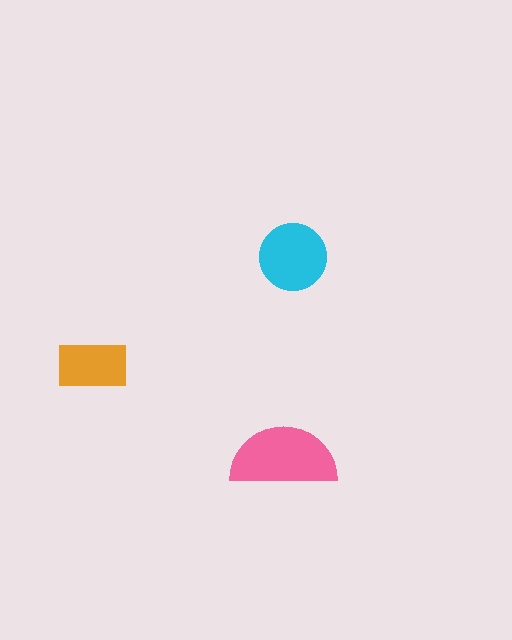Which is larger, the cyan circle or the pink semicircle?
The pink semicircle.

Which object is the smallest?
The orange rectangle.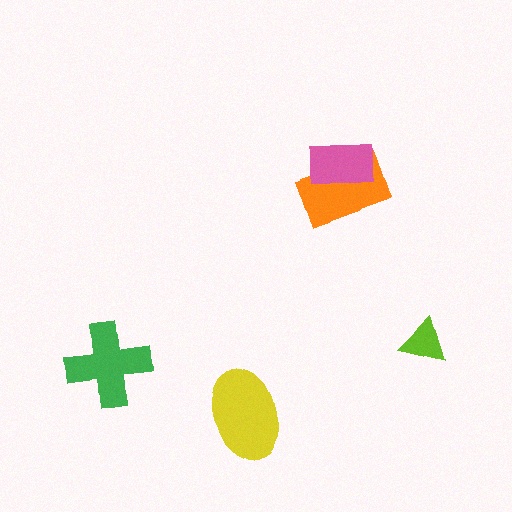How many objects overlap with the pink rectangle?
1 object overlaps with the pink rectangle.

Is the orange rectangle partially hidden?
Yes, it is partially covered by another shape.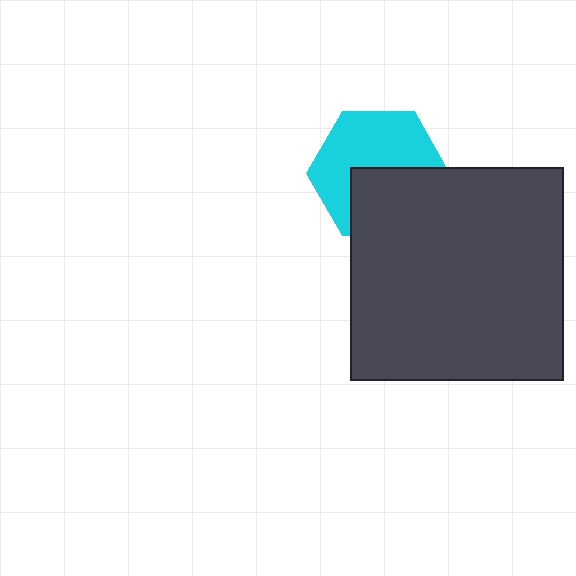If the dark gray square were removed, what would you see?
You would see the complete cyan hexagon.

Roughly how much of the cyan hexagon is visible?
About half of it is visible (roughly 57%).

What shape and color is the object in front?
The object in front is a dark gray square.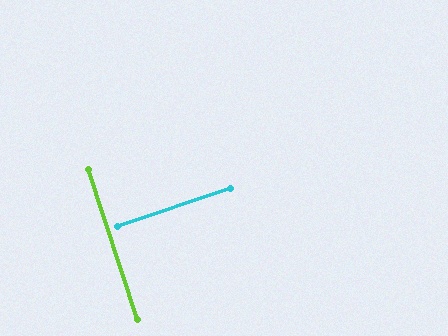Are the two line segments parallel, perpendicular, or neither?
Perpendicular — they meet at approximately 89°.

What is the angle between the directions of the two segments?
Approximately 89 degrees.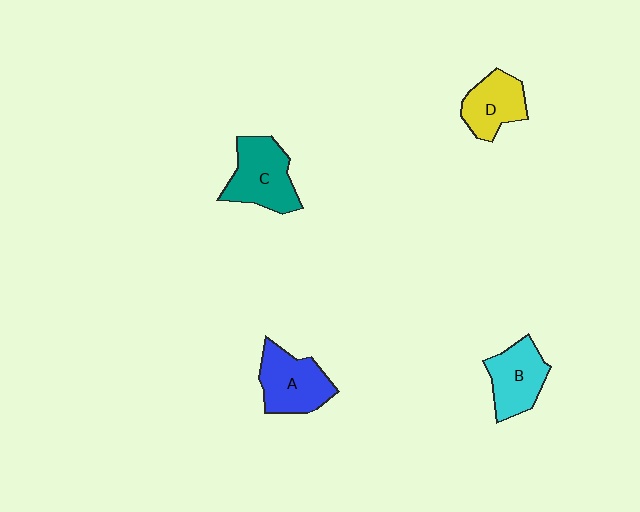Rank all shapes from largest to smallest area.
From largest to smallest: C (teal), A (blue), B (cyan), D (yellow).